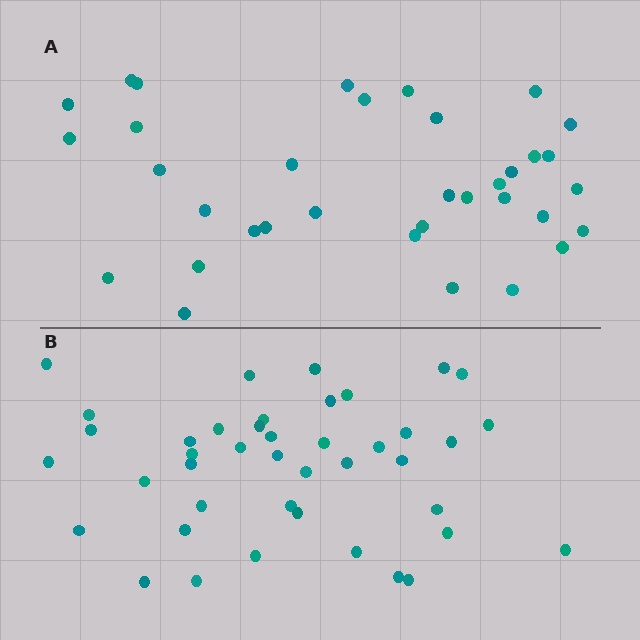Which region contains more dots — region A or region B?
Region B (the bottom region) has more dots.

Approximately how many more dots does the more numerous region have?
Region B has roughly 8 or so more dots than region A.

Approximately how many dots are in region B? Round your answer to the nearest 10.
About 40 dots. (The exact count is 42, which rounds to 40.)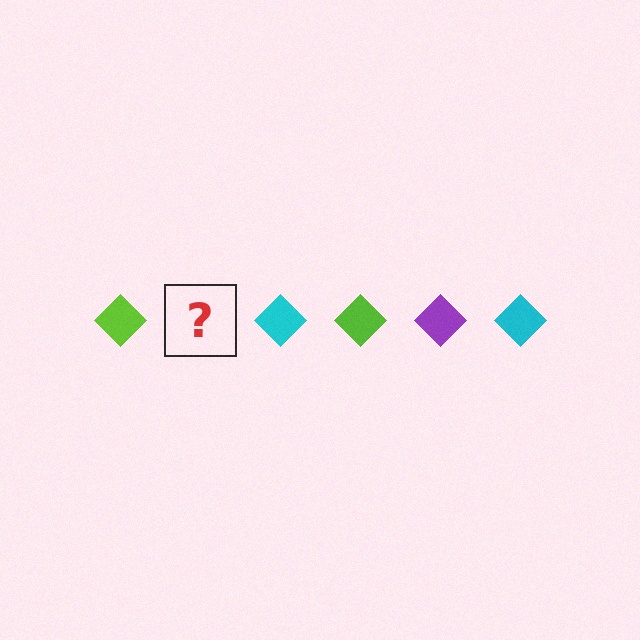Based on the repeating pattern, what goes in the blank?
The blank should be a purple diamond.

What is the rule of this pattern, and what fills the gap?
The rule is that the pattern cycles through lime, purple, cyan diamonds. The gap should be filled with a purple diamond.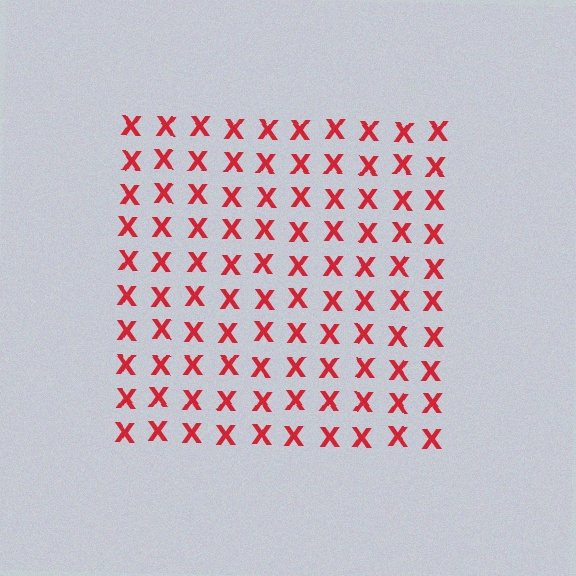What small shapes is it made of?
It is made of small letter X's.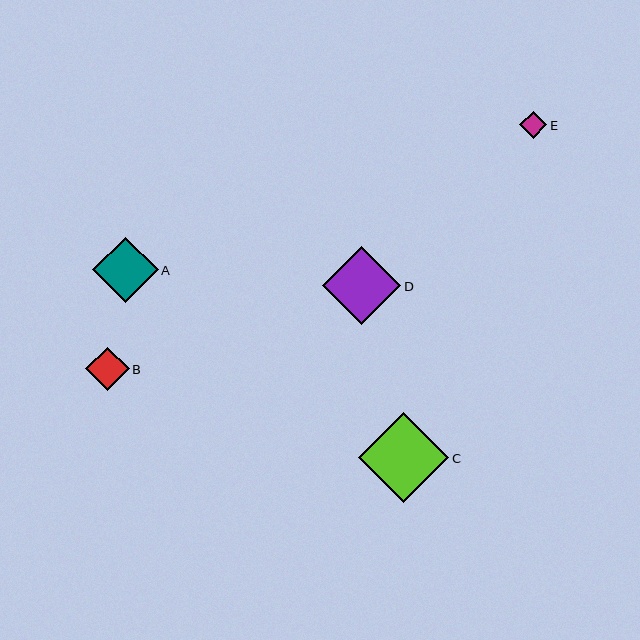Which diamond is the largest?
Diamond C is the largest with a size of approximately 90 pixels.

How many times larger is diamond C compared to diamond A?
Diamond C is approximately 1.4 times the size of diamond A.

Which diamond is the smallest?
Diamond E is the smallest with a size of approximately 27 pixels.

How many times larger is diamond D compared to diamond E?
Diamond D is approximately 2.8 times the size of diamond E.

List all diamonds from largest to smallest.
From largest to smallest: C, D, A, B, E.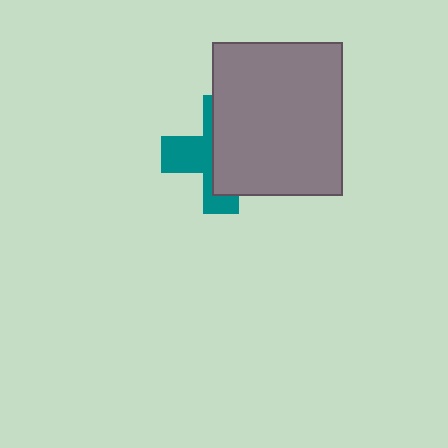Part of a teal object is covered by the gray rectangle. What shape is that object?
It is a cross.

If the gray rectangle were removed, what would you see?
You would see the complete teal cross.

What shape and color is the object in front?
The object in front is a gray rectangle.